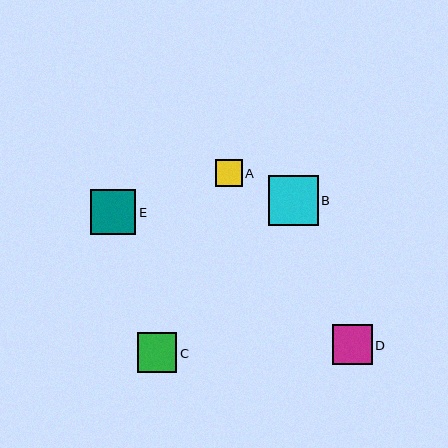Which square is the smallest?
Square A is the smallest with a size of approximately 27 pixels.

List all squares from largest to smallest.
From largest to smallest: B, E, D, C, A.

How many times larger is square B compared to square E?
Square B is approximately 1.1 times the size of square E.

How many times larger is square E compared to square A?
Square E is approximately 1.7 times the size of square A.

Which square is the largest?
Square B is the largest with a size of approximately 50 pixels.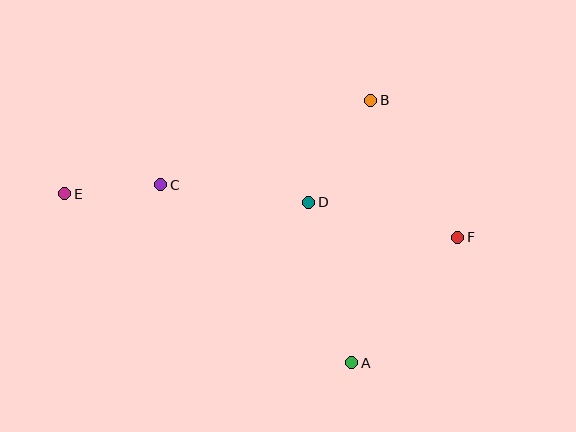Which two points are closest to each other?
Points C and E are closest to each other.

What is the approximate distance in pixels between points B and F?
The distance between B and F is approximately 162 pixels.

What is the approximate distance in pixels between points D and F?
The distance between D and F is approximately 153 pixels.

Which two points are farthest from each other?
Points E and F are farthest from each other.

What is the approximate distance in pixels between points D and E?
The distance between D and E is approximately 244 pixels.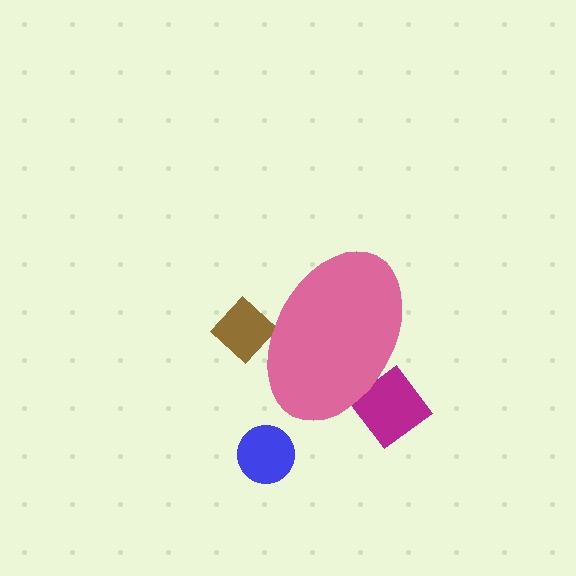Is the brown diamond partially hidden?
Yes, the brown diamond is partially hidden behind the pink ellipse.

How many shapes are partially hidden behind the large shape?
2 shapes are partially hidden.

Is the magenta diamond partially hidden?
Yes, the magenta diamond is partially hidden behind the pink ellipse.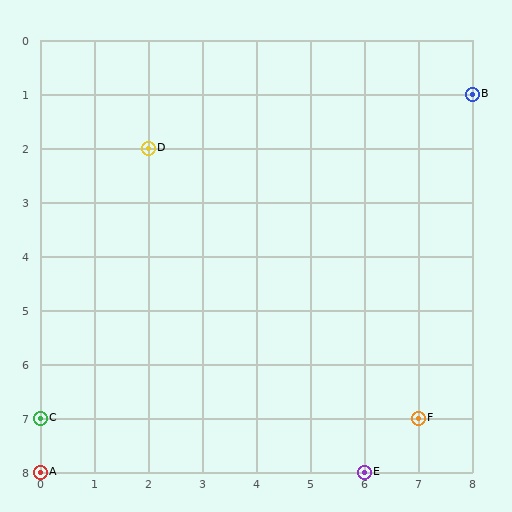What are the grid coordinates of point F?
Point F is at grid coordinates (7, 7).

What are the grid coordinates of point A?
Point A is at grid coordinates (0, 8).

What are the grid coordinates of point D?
Point D is at grid coordinates (2, 2).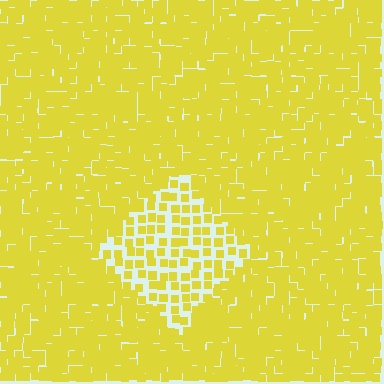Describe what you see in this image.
The image contains small yellow elements arranged at two different densities. A diamond-shaped region is visible where the elements are less densely packed than the surrounding area.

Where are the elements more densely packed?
The elements are more densely packed outside the diamond boundary.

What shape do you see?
I see a diamond.